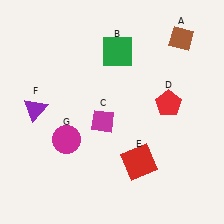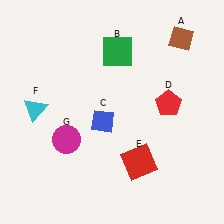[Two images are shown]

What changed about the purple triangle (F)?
In Image 1, F is purple. In Image 2, it changed to cyan.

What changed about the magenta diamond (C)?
In Image 1, C is magenta. In Image 2, it changed to blue.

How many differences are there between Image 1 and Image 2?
There are 2 differences between the two images.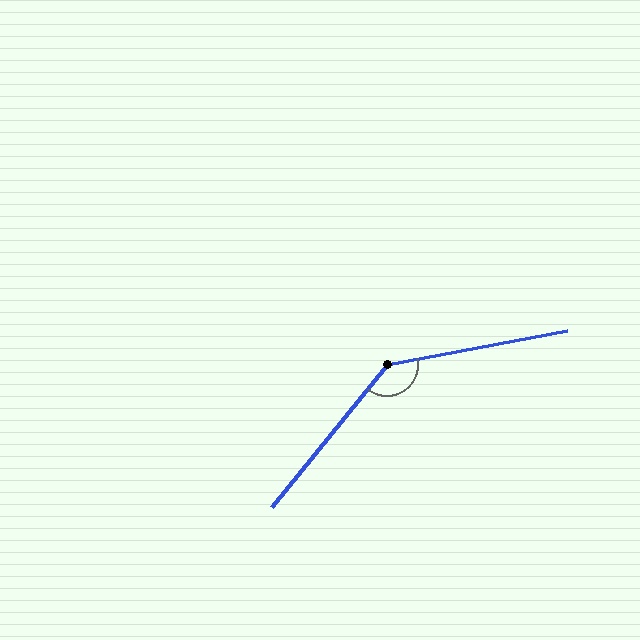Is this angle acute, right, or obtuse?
It is obtuse.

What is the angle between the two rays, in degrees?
Approximately 140 degrees.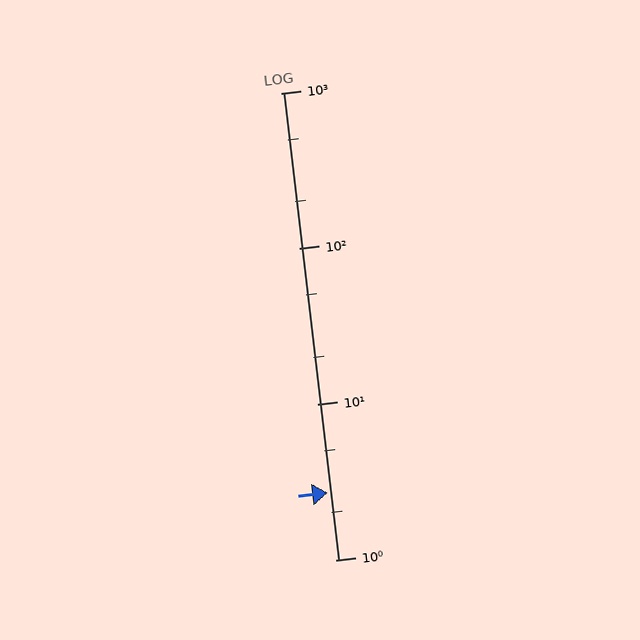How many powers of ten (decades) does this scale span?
The scale spans 3 decades, from 1 to 1000.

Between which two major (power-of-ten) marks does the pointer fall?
The pointer is between 1 and 10.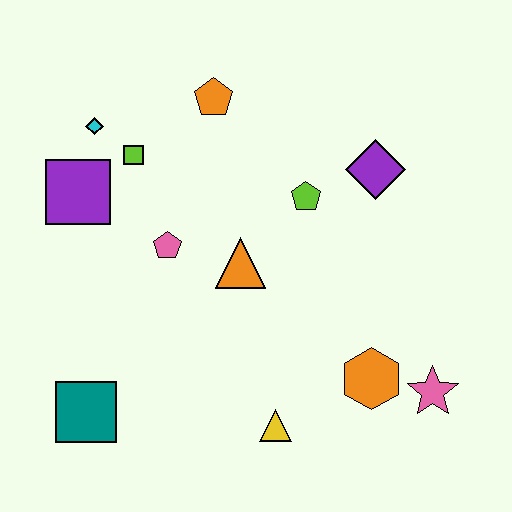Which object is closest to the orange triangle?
The pink pentagon is closest to the orange triangle.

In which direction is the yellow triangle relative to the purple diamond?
The yellow triangle is below the purple diamond.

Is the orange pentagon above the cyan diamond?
Yes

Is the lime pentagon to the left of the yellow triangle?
No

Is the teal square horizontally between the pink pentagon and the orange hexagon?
No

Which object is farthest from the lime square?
The pink star is farthest from the lime square.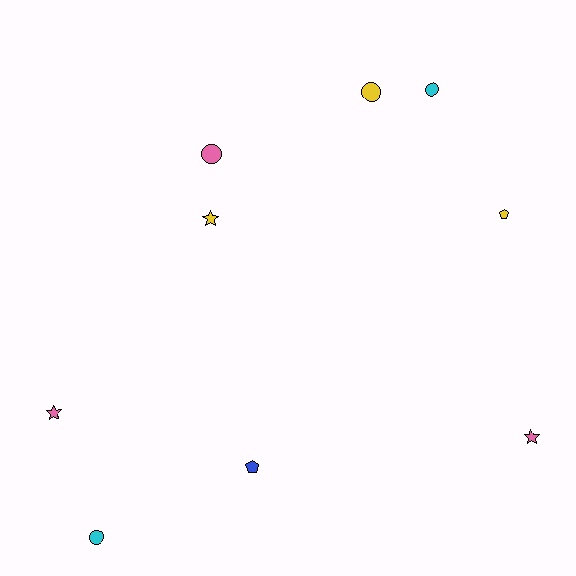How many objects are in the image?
There are 9 objects.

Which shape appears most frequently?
Circle, with 4 objects.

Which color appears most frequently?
Pink, with 3 objects.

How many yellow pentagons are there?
There is 1 yellow pentagon.